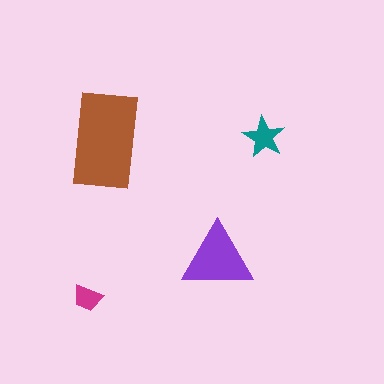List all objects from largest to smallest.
The brown rectangle, the purple triangle, the teal star, the magenta trapezoid.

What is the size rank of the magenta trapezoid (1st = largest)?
4th.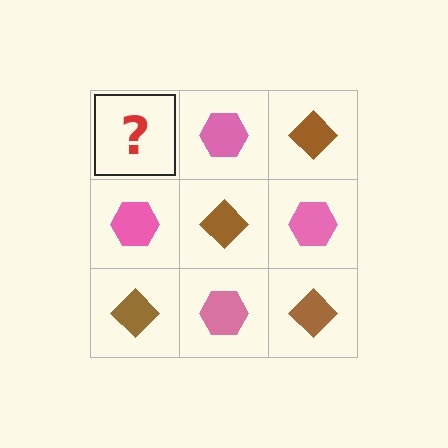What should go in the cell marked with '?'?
The missing cell should contain a brown diamond.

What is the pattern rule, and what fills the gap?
The rule is that it alternates brown diamond and pink hexagon in a checkerboard pattern. The gap should be filled with a brown diamond.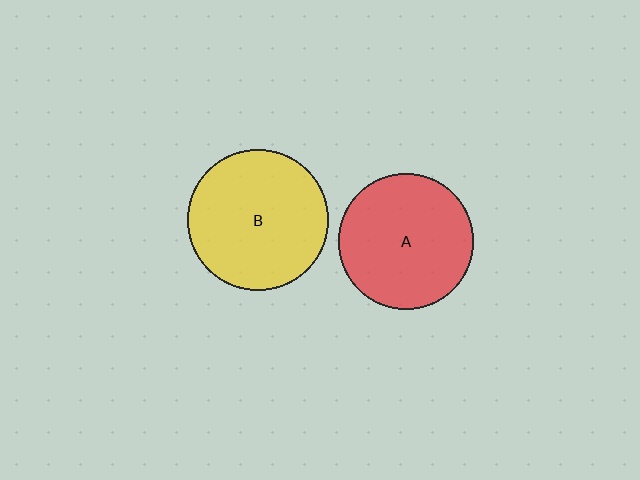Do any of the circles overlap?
No, none of the circles overlap.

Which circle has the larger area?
Circle B (yellow).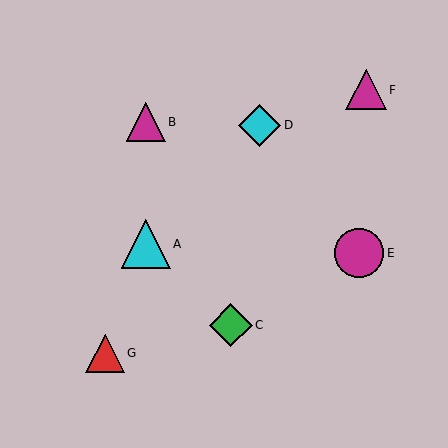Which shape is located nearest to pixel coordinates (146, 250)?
The cyan triangle (labeled A) at (146, 244) is nearest to that location.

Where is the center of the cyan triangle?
The center of the cyan triangle is at (146, 244).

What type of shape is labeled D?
Shape D is a cyan diamond.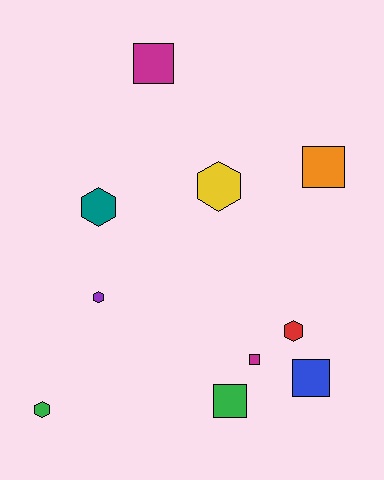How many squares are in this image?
There are 5 squares.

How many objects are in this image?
There are 10 objects.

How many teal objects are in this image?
There is 1 teal object.